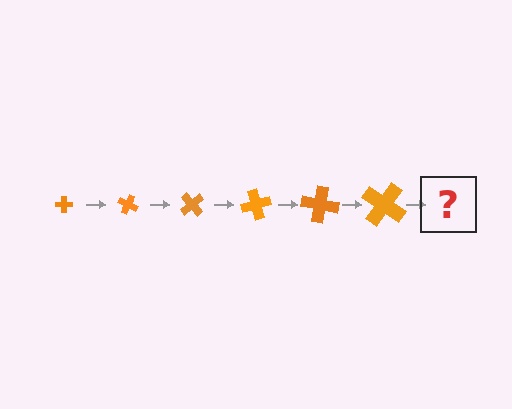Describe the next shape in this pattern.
It should be a cross, larger than the previous one and rotated 150 degrees from the start.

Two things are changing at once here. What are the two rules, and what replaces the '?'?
The two rules are that the cross grows larger each step and it rotates 25 degrees each step. The '?' should be a cross, larger than the previous one and rotated 150 degrees from the start.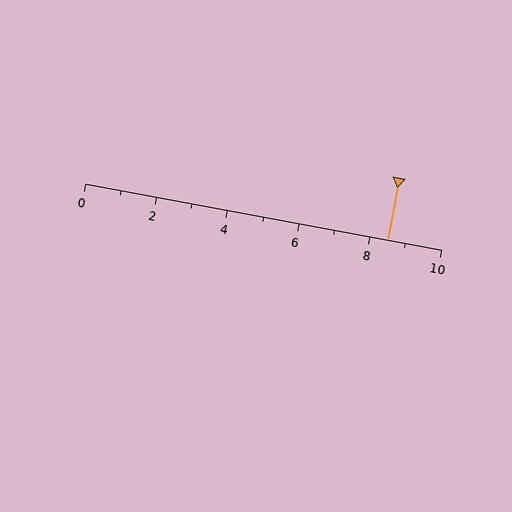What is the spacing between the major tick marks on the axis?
The major ticks are spaced 2 apart.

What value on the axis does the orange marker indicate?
The marker indicates approximately 8.5.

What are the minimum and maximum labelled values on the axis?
The axis runs from 0 to 10.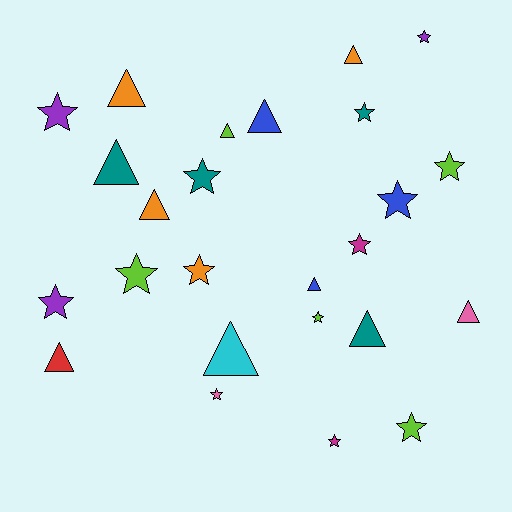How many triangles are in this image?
There are 11 triangles.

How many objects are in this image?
There are 25 objects.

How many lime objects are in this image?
There are 5 lime objects.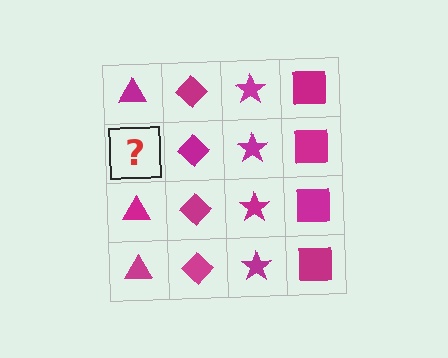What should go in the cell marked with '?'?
The missing cell should contain a magenta triangle.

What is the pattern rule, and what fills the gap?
The rule is that each column has a consistent shape. The gap should be filled with a magenta triangle.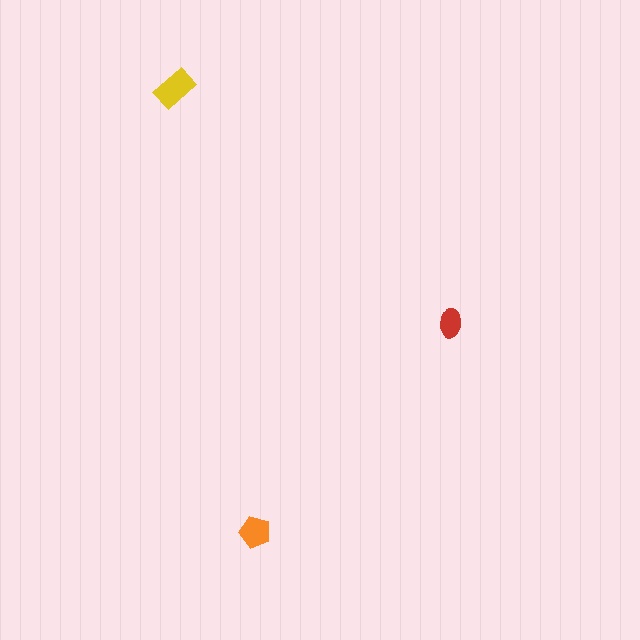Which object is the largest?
The yellow rectangle.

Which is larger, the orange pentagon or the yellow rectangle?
The yellow rectangle.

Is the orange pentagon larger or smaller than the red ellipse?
Larger.